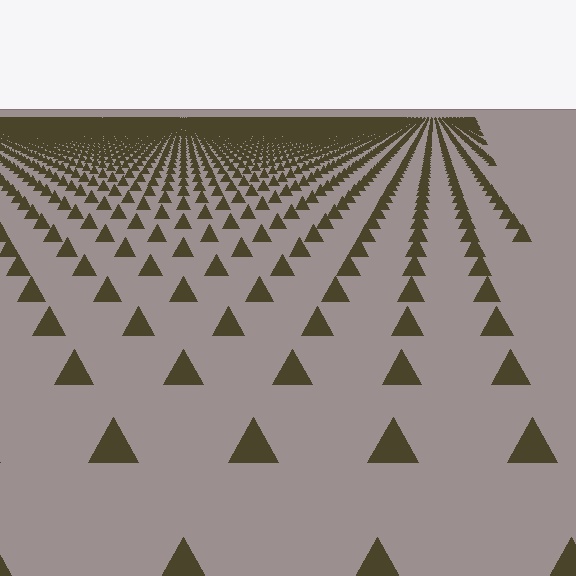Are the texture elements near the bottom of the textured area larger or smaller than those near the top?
Larger. Near the bottom, elements are closer to the viewer and appear at a bigger on-screen size.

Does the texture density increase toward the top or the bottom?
Density increases toward the top.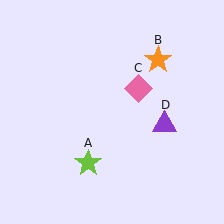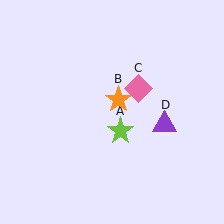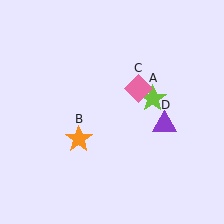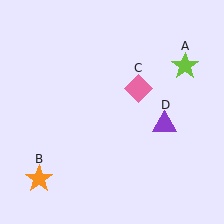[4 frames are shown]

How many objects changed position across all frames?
2 objects changed position: lime star (object A), orange star (object B).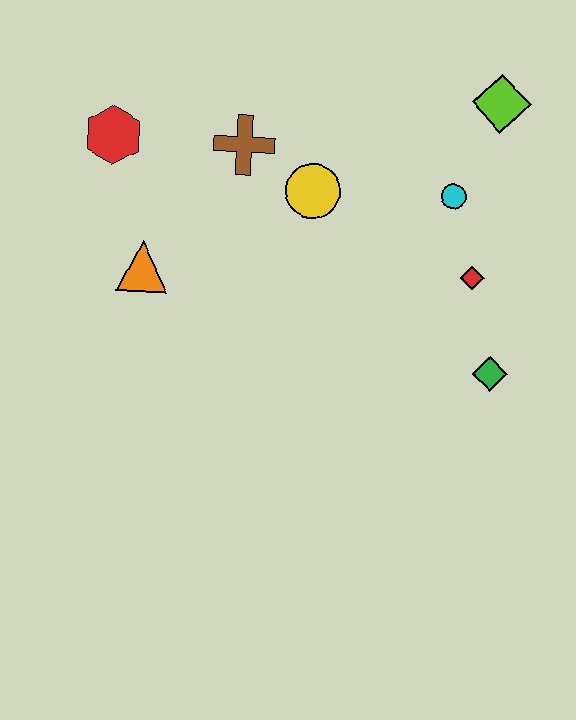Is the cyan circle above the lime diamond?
No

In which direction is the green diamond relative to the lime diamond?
The green diamond is below the lime diamond.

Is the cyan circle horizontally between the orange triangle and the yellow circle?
No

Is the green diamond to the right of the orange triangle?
Yes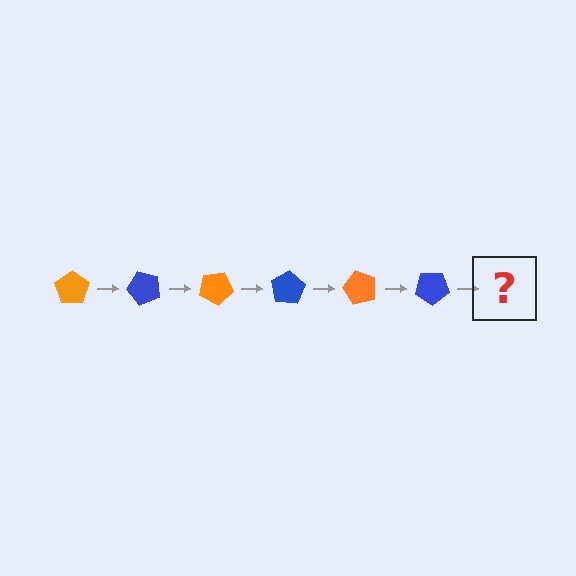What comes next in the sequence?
The next element should be an orange pentagon, rotated 300 degrees from the start.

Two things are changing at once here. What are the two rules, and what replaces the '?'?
The two rules are that it rotates 50 degrees each step and the color cycles through orange and blue. The '?' should be an orange pentagon, rotated 300 degrees from the start.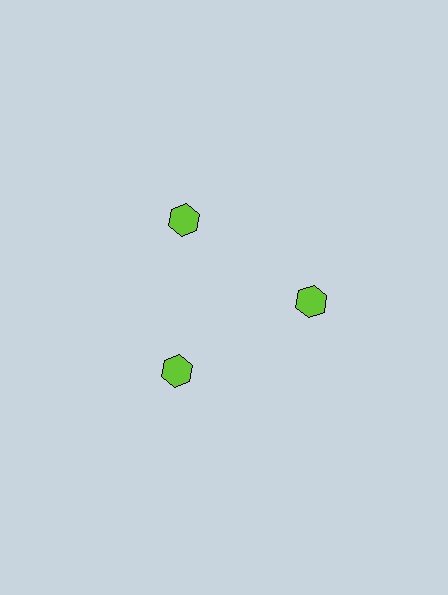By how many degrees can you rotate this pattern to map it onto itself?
The pattern maps onto itself every 120 degrees of rotation.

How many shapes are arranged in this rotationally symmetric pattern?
There are 3 shapes, arranged in 3 groups of 1.